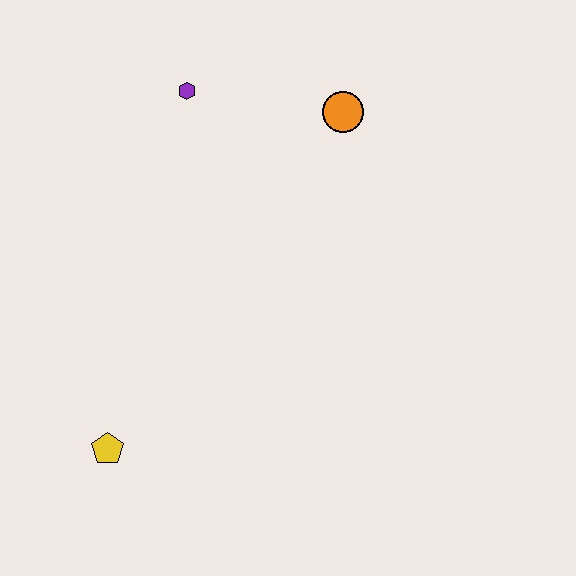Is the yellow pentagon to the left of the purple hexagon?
Yes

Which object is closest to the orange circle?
The purple hexagon is closest to the orange circle.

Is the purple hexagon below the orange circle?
No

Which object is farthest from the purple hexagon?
The yellow pentagon is farthest from the purple hexagon.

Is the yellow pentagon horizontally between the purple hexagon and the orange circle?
No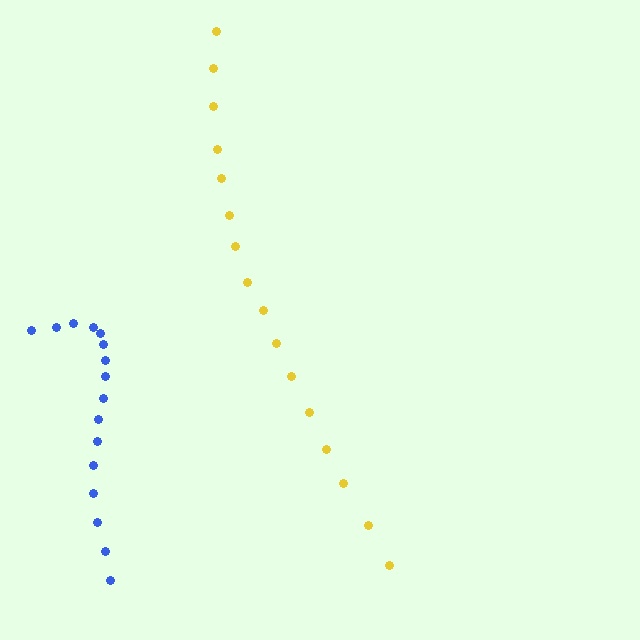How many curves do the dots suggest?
There are 2 distinct paths.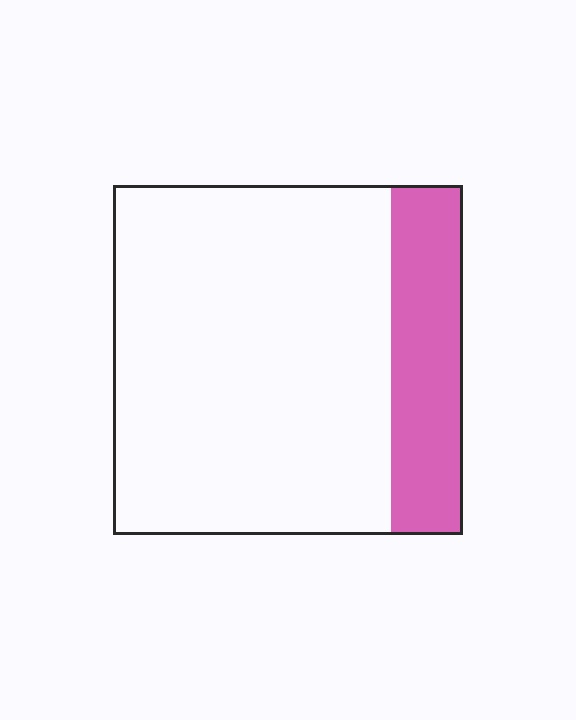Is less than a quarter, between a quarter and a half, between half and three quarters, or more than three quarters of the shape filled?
Less than a quarter.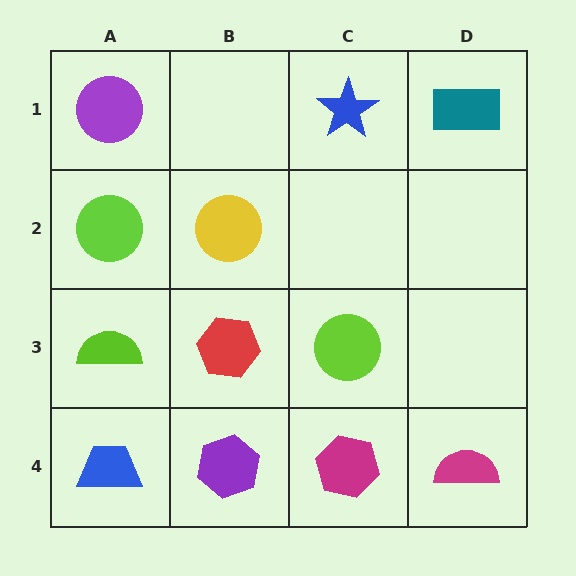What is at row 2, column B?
A yellow circle.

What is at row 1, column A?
A purple circle.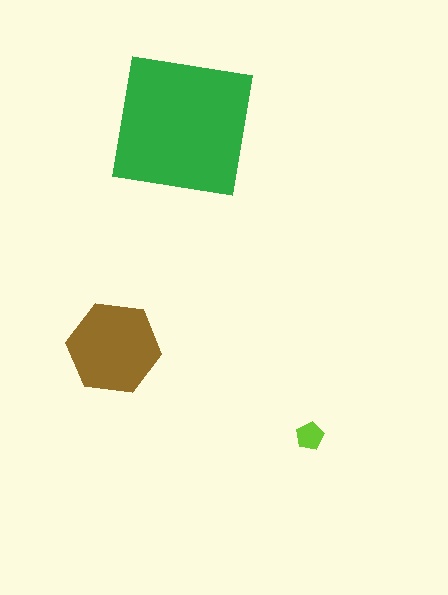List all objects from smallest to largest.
The lime pentagon, the brown hexagon, the green square.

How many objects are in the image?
There are 3 objects in the image.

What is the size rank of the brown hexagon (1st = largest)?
2nd.